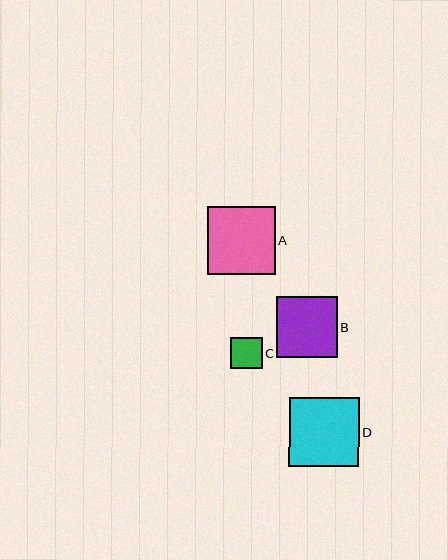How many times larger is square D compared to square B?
Square D is approximately 1.1 times the size of square B.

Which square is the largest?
Square D is the largest with a size of approximately 69 pixels.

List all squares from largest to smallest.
From largest to smallest: D, A, B, C.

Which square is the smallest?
Square C is the smallest with a size of approximately 32 pixels.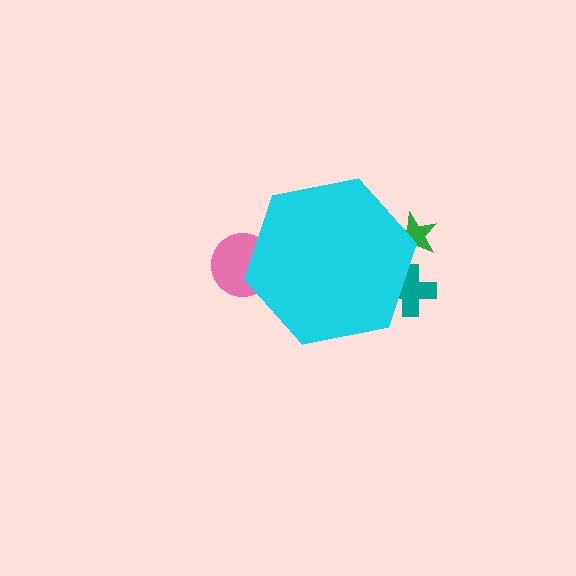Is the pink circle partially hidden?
Yes, the pink circle is partially hidden behind the cyan hexagon.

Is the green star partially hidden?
Yes, the green star is partially hidden behind the cyan hexagon.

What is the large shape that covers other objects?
A cyan hexagon.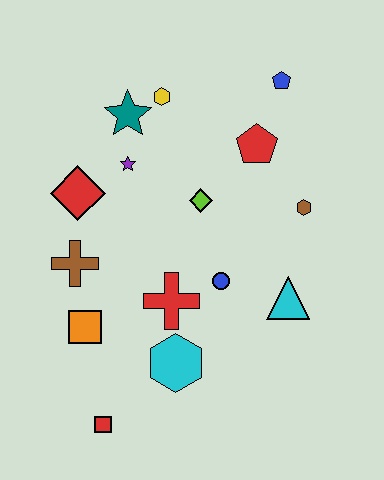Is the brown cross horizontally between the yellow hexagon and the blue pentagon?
No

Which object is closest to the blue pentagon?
The red pentagon is closest to the blue pentagon.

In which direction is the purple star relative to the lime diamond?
The purple star is to the left of the lime diamond.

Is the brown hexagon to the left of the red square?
No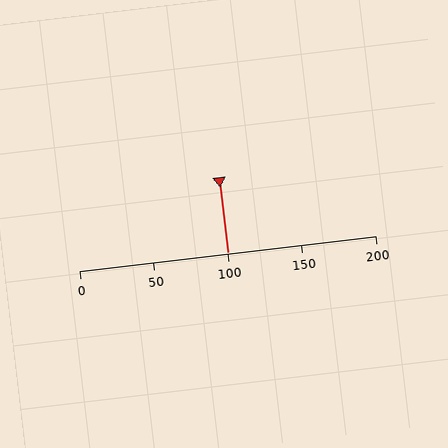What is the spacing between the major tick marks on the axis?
The major ticks are spaced 50 apart.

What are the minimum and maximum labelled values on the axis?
The axis runs from 0 to 200.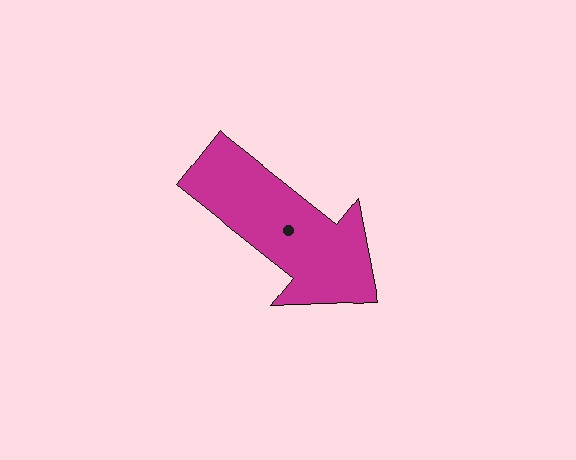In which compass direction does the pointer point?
Southeast.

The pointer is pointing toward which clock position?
Roughly 4 o'clock.